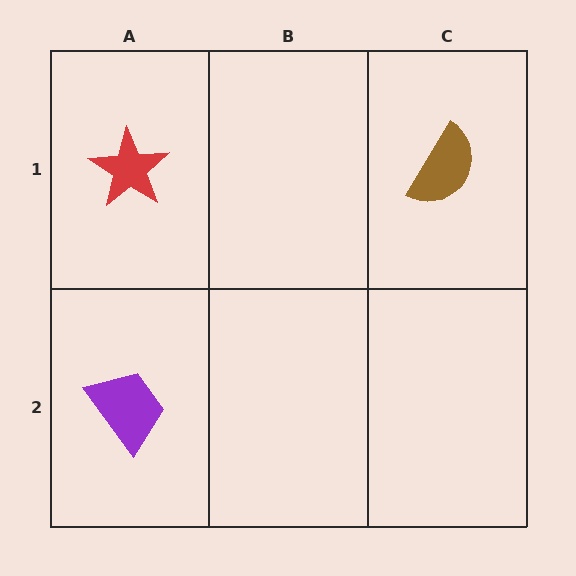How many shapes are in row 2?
1 shape.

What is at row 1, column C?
A brown semicircle.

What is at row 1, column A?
A red star.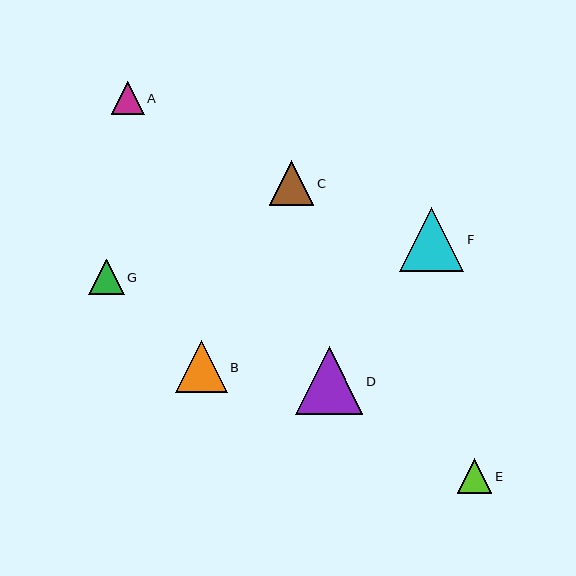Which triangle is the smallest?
Triangle A is the smallest with a size of approximately 33 pixels.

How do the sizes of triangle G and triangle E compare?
Triangle G and triangle E are approximately the same size.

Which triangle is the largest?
Triangle D is the largest with a size of approximately 67 pixels.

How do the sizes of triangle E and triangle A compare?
Triangle E and triangle A are approximately the same size.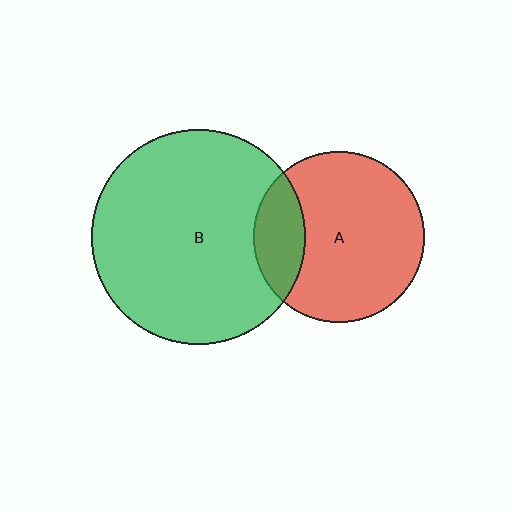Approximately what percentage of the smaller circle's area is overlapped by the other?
Approximately 20%.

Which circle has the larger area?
Circle B (green).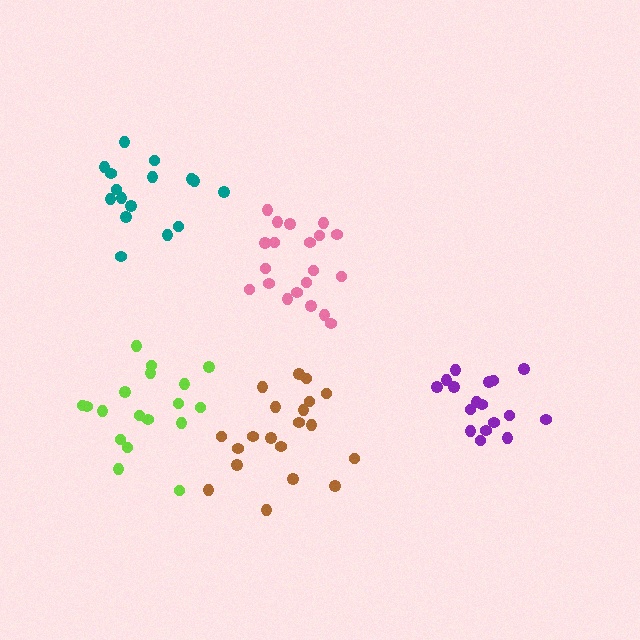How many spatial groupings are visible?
There are 5 spatial groupings.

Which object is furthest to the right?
The purple cluster is rightmost.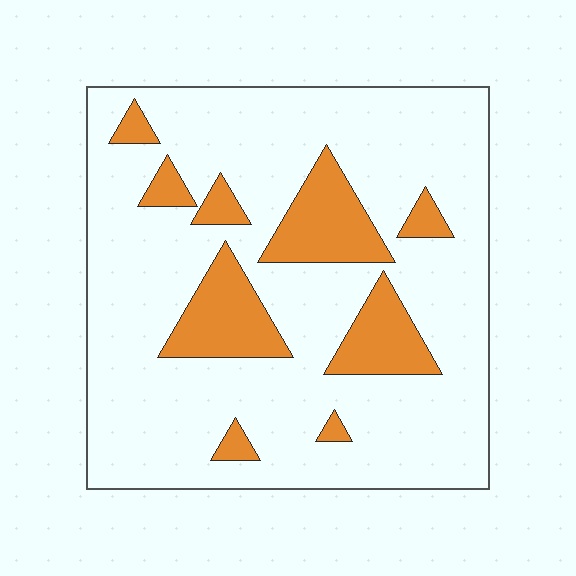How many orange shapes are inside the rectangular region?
9.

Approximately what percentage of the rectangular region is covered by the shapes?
Approximately 20%.